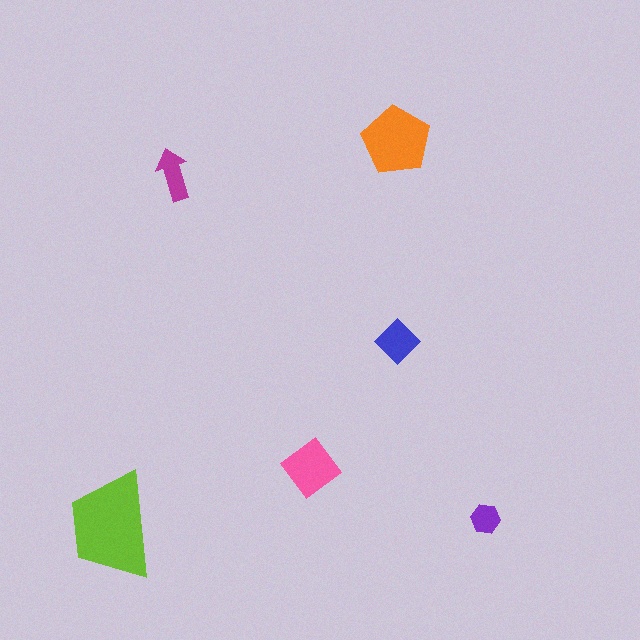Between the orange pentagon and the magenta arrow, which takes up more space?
The orange pentagon.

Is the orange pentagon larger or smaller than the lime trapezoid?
Smaller.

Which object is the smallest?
The purple hexagon.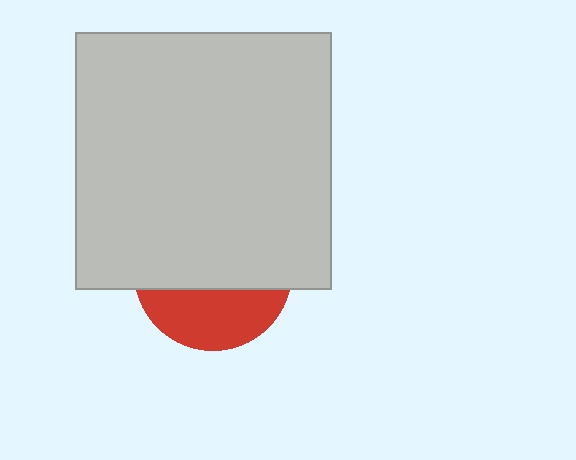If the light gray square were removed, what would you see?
You would see the complete red circle.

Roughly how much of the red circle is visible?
A small part of it is visible (roughly 36%).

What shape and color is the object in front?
The object in front is a light gray square.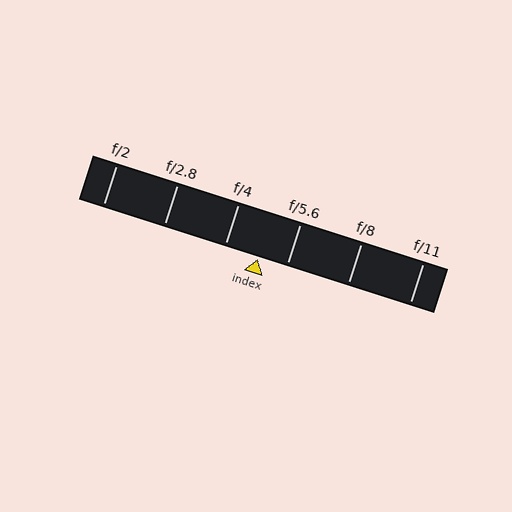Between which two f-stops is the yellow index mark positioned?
The index mark is between f/4 and f/5.6.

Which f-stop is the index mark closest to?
The index mark is closest to f/5.6.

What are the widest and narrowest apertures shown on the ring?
The widest aperture shown is f/2 and the narrowest is f/11.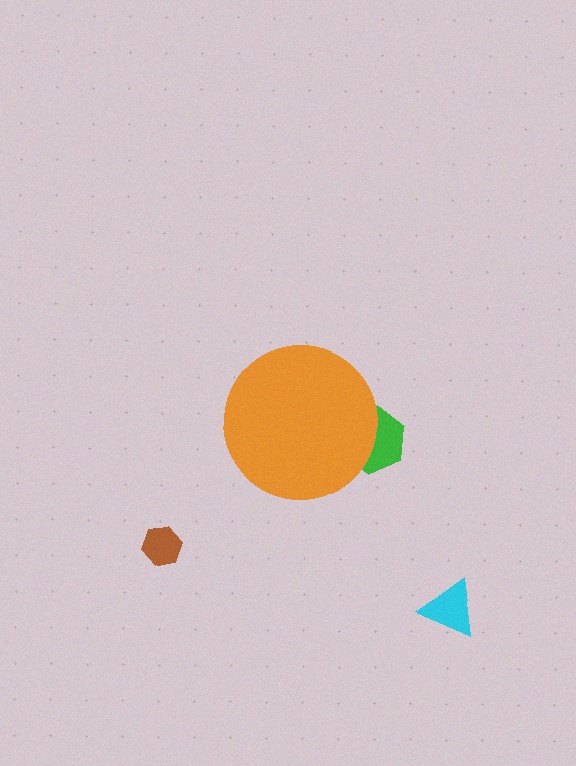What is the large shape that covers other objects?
An orange circle.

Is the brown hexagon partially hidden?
No, the brown hexagon is fully visible.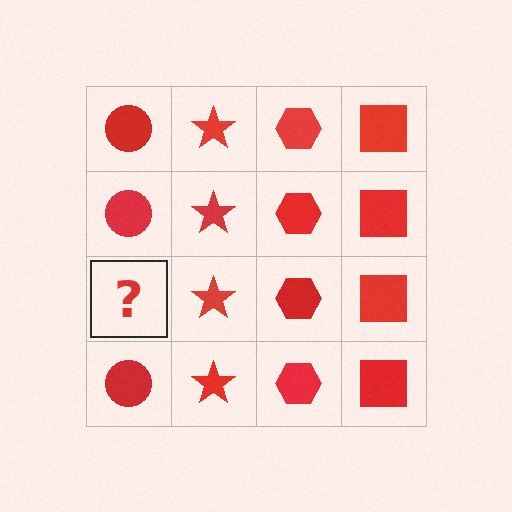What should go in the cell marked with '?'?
The missing cell should contain a red circle.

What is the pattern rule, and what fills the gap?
The rule is that each column has a consistent shape. The gap should be filled with a red circle.